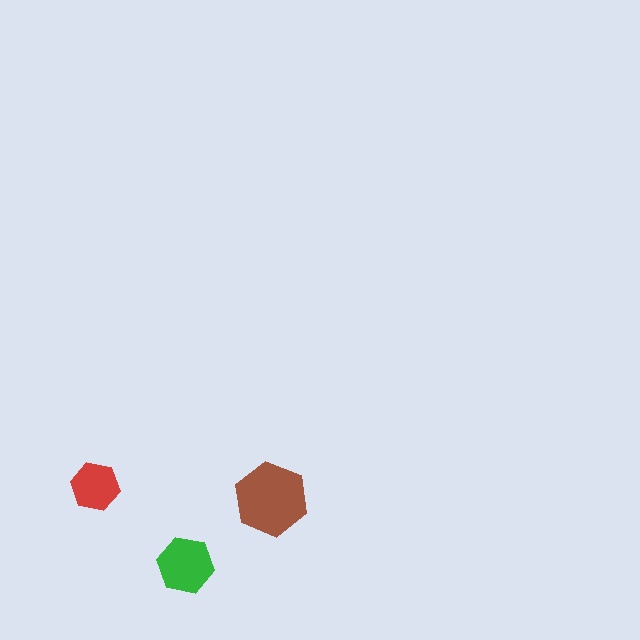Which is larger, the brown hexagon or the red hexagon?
The brown one.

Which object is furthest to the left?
The red hexagon is leftmost.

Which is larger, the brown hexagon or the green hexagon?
The brown one.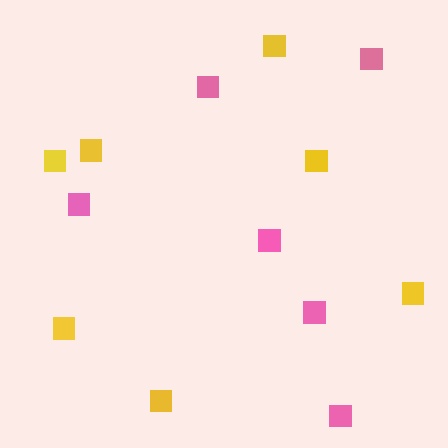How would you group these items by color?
There are 2 groups: one group of pink squares (6) and one group of yellow squares (7).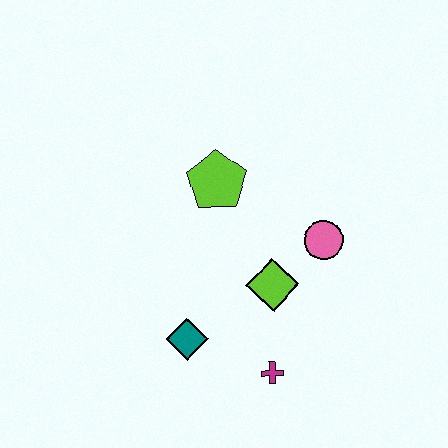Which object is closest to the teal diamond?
The magenta cross is closest to the teal diamond.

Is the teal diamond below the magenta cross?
No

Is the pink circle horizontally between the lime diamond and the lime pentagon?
No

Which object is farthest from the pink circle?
The teal diamond is farthest from the pink circle.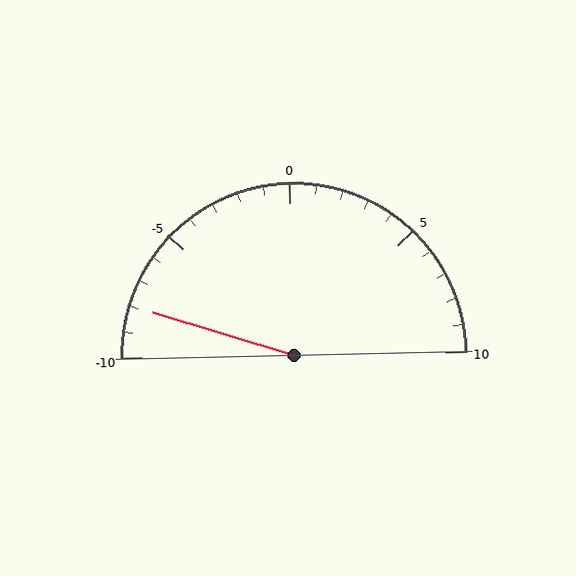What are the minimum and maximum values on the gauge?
The gauge ranges from -10 to 10.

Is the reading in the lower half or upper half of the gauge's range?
The reading is in the lower half of the range (-10 to 10).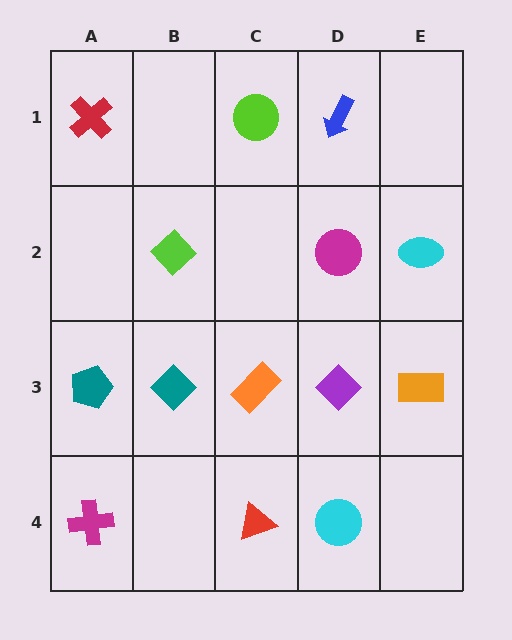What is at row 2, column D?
A magenta circle.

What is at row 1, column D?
A blue arrow.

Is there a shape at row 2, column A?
No, that cell is empty.